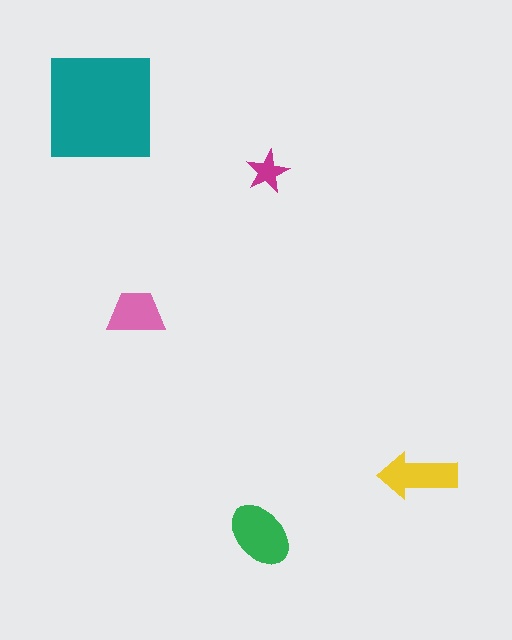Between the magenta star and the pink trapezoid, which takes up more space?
The pink trapezoid.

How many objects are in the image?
There are 5 objects in the image.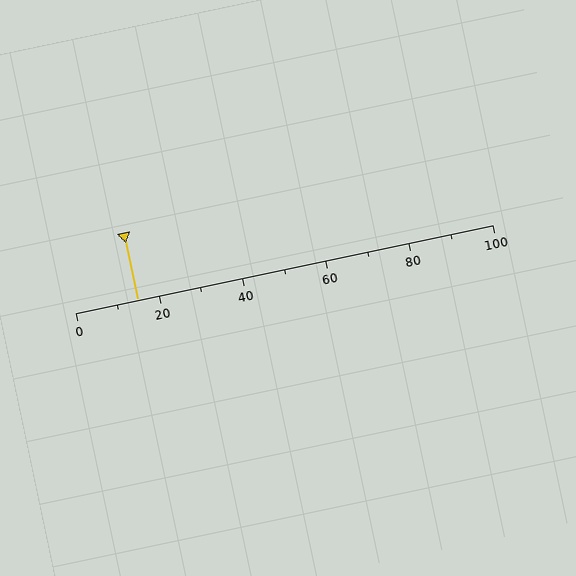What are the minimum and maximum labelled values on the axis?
The axis runs from 0 to 100.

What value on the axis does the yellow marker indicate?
The marker indicates approximately 15.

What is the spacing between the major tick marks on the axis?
The major ticks are spaced 20 apart.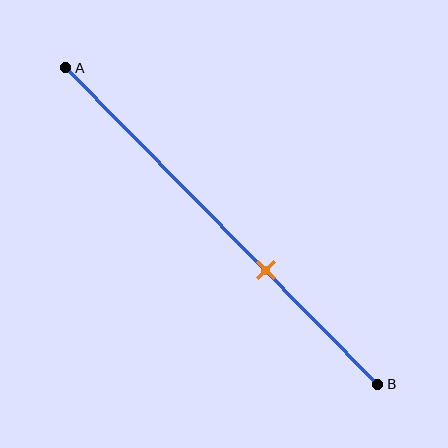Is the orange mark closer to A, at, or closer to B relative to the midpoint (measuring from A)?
The orange mark is closer to point B than the midpoint of segment AB.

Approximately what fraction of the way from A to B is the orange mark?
The orange mark is approximately 65% of the way from A to B.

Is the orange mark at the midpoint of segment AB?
No, the mark is at about 65% from A, not at the 50% midpoint.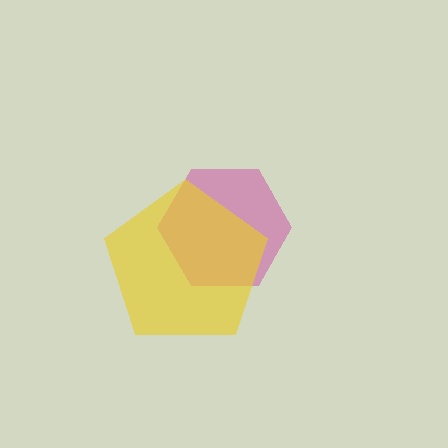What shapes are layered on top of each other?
The layered shapes are: a magenta hexagon, a yellow pentagon.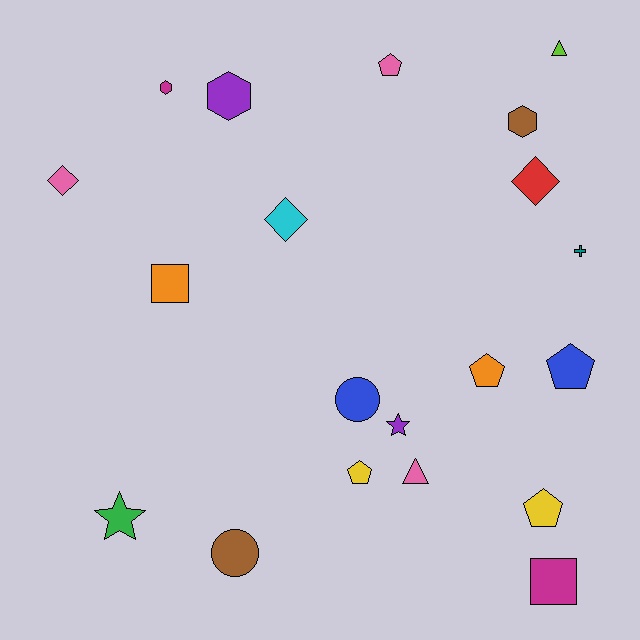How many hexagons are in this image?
There are 3 hexagons.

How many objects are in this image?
There are 20 objects.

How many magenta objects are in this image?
There are 2 magenta objects.